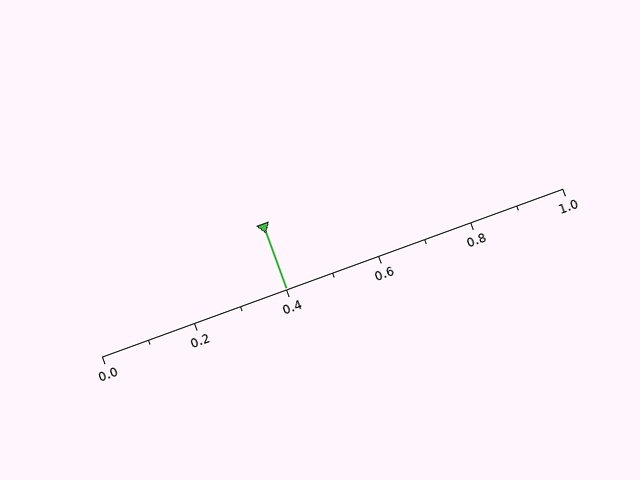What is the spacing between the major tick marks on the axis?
The major ticks are spaced 0.2 apart.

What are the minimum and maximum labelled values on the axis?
The axis runs from 0.0 to 1.0.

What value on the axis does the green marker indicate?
The marker indicates approximately 0.4.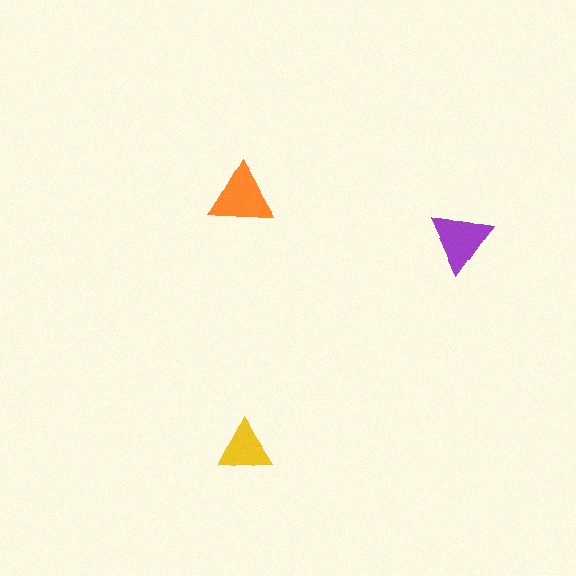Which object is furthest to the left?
The orange triangle is leftmost.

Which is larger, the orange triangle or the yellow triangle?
The orange one.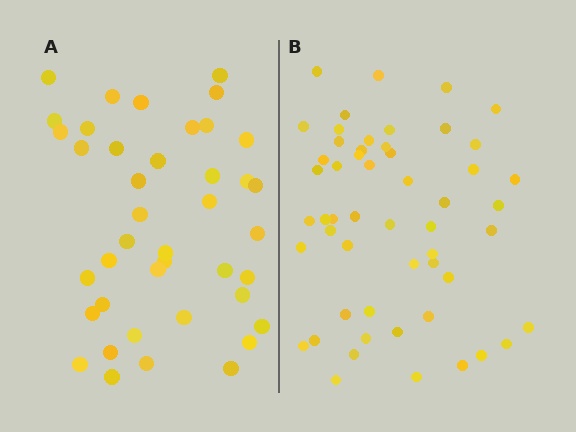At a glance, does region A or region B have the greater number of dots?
Region B (the right region) has more dots.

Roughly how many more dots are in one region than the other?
Region B has roughly 12 or so more dots than region A.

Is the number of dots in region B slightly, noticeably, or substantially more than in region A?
Region B has noticeably more, but not dramatically so. The ratio is roughly 1.3 to 1.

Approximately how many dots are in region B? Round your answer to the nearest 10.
About 50 dots. (The exact count is 53, which rounds to 50.)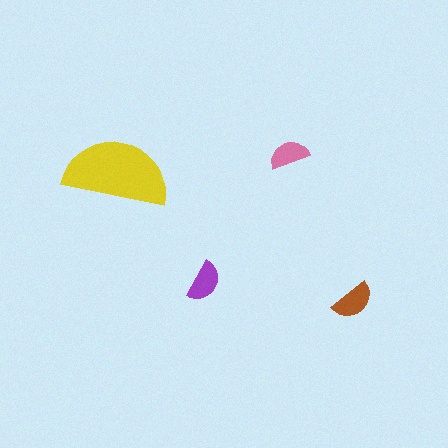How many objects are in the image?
There are 4 objects in the image.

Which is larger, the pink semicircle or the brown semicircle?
The brown one.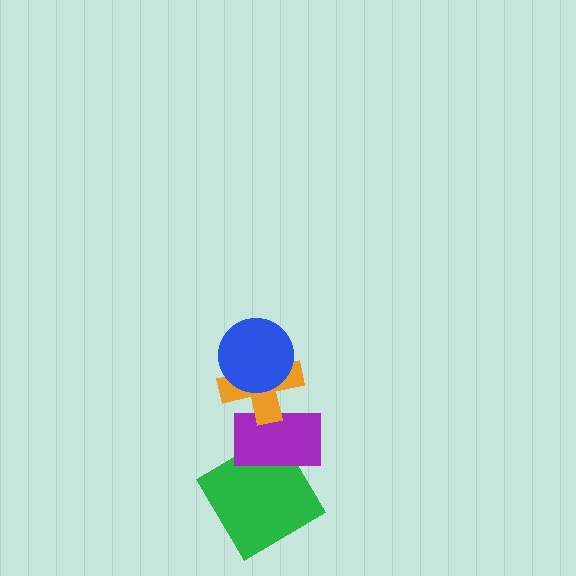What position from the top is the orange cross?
The orange cross is 2nd from the top.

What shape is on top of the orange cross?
The blue circle is on top of the orange cross.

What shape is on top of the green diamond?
The purple rectangle is on top of the green diamond.